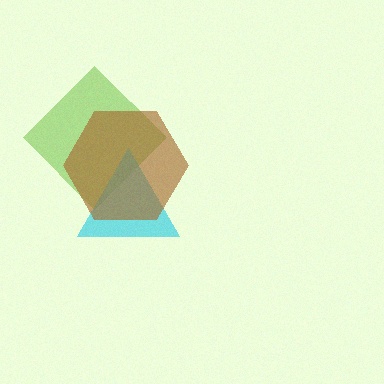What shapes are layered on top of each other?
The layered shapes are: a lime diamond, a cyan triangle, a brown hexagon.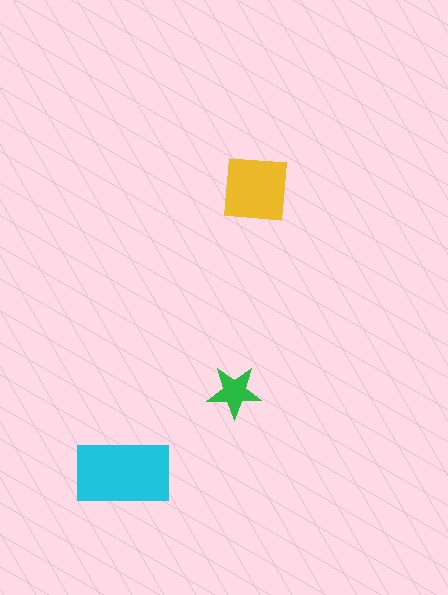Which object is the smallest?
The green star.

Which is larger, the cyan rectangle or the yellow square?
The cyan rectangle.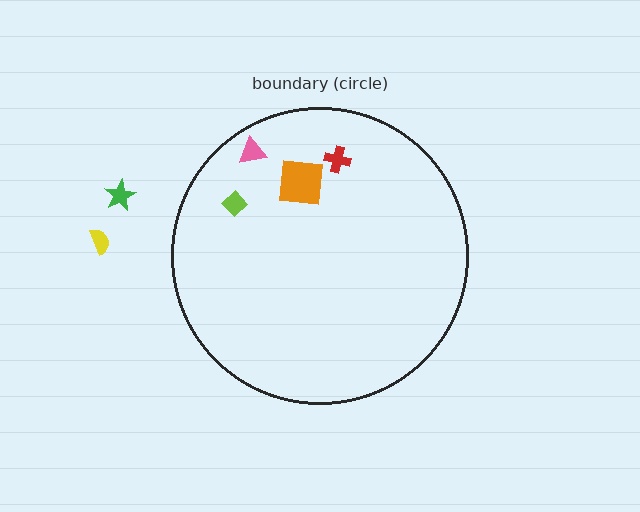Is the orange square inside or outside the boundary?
Inside.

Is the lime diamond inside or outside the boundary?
Inside.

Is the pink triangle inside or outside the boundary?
Inside.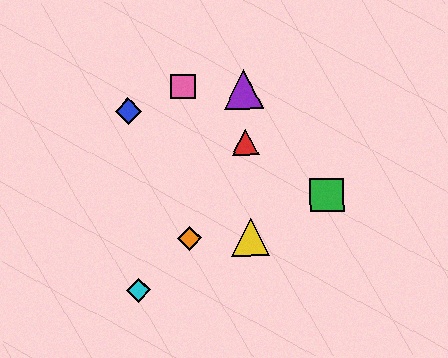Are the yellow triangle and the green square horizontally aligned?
No, the yellow triangle is at y≈237 and the green square is at y≈195.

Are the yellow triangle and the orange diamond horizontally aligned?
Yes, both are at y≈237.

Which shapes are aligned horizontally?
The yellow triangle, the orange diamond are aligned horizontally.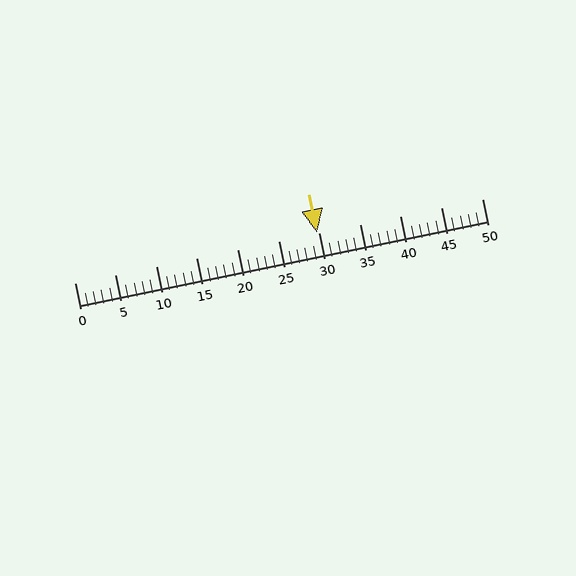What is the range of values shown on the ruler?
The ruler shows values from 0 to 50.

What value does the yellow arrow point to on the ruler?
The yellow arrow points to approximately 30.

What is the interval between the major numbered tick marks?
The major tick marks are spaced 5 units apart.